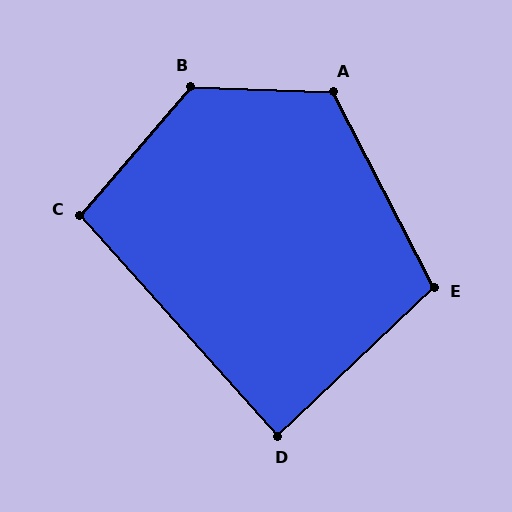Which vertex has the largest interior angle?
B, at approximately 129 degrees.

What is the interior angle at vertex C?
Approximately 97 degrees (obtuse).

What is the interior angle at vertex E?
Approximately 106 degrees (obtuse).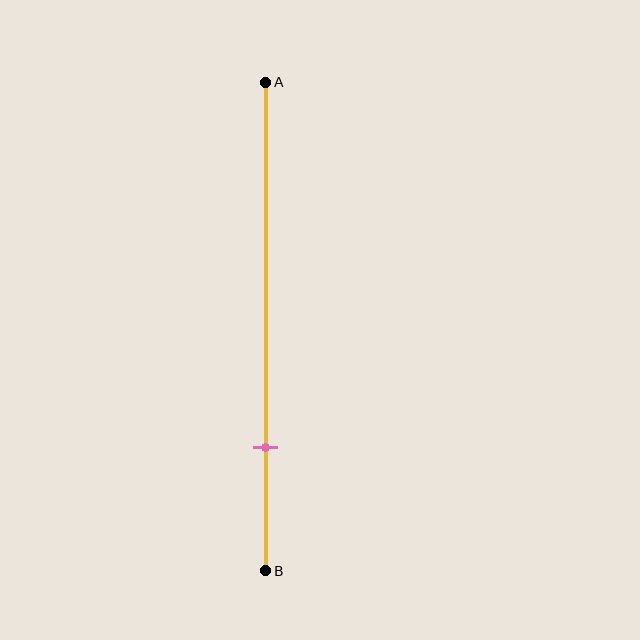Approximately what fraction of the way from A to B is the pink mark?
The pink mark is approximately 75% of the way from A to B.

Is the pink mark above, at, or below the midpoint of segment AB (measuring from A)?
The pink mark is below the midpoint of segment AB.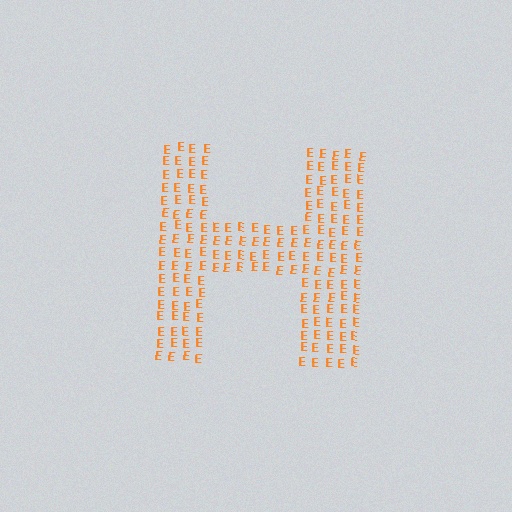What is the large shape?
The large shape is the letter H.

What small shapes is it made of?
It is made of small letter E's.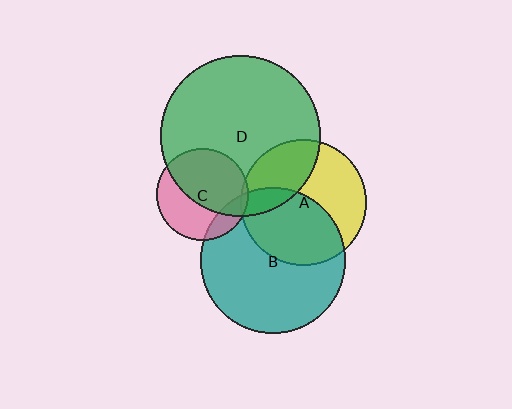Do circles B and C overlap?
Yes.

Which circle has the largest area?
Circle D (green).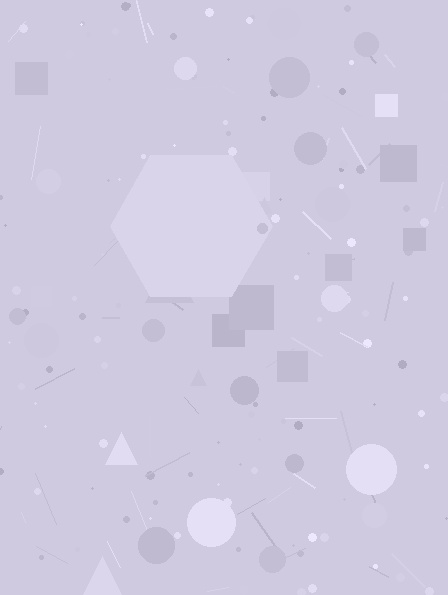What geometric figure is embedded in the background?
A hexagon is embedded in the background.